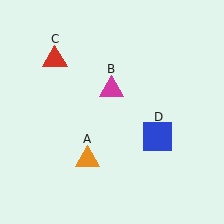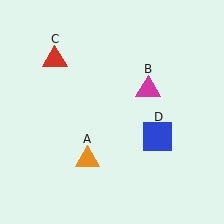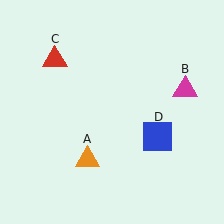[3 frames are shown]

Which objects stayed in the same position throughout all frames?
Orange triangle (object A) and red triangle (object C) and blue square (object D) remained stationary.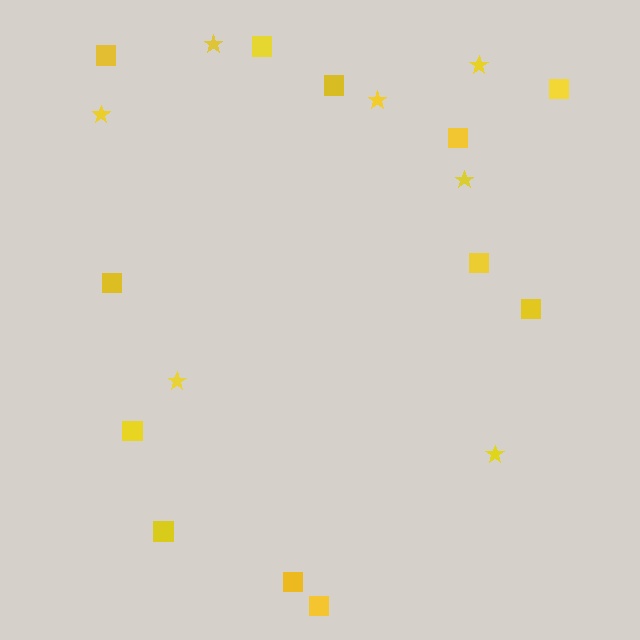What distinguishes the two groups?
There are 2 groups: one group of squares (12) and one group of stars (7).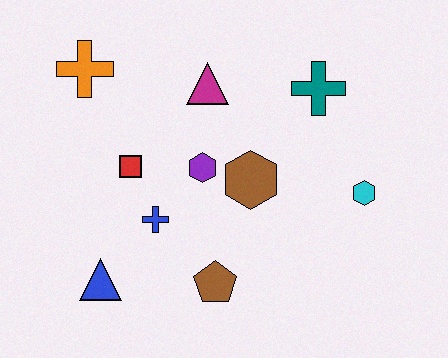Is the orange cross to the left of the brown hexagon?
Yes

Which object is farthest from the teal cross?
The blue triangle is farthest from the teal cross.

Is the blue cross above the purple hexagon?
No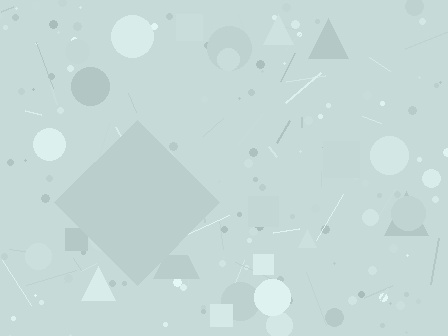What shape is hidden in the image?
A diamond is hidden in the image.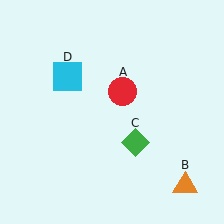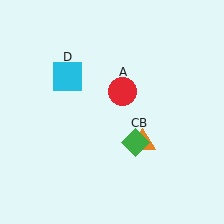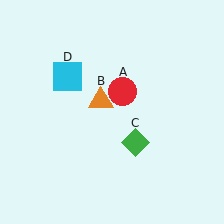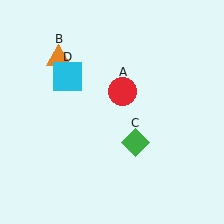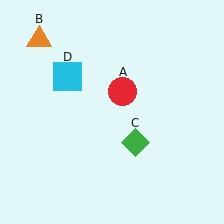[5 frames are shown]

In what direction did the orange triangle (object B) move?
The orange triangle (object B) moved up and to the left.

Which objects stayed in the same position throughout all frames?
Red circle (object A) and green diamond (object C) and cyan square (object D) remained stationary.